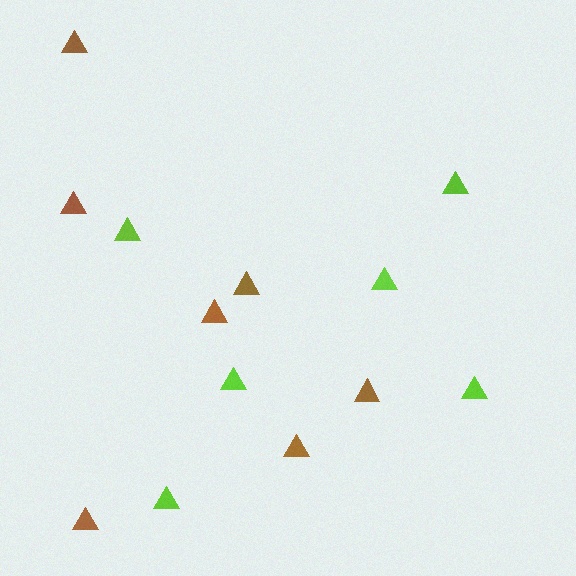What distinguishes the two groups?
There are 2 groups: one group of brown triangles (7) and one group of lime triangles (6).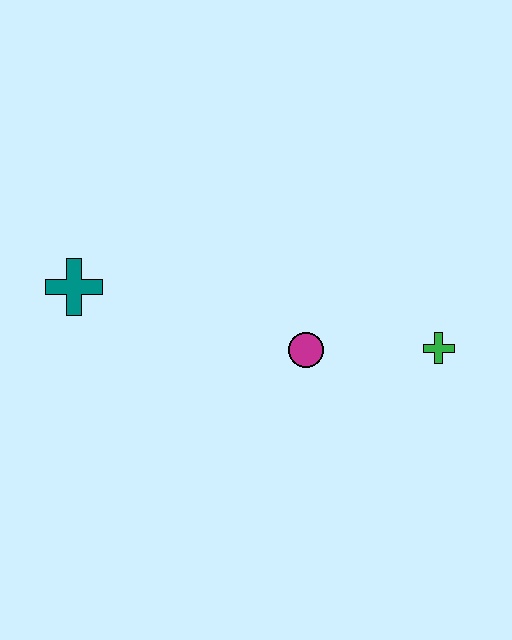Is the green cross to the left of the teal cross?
No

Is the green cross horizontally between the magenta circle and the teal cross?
No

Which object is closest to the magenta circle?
The green cross is closest to the magenta circle.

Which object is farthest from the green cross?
The teal cross is farthest from the green cross.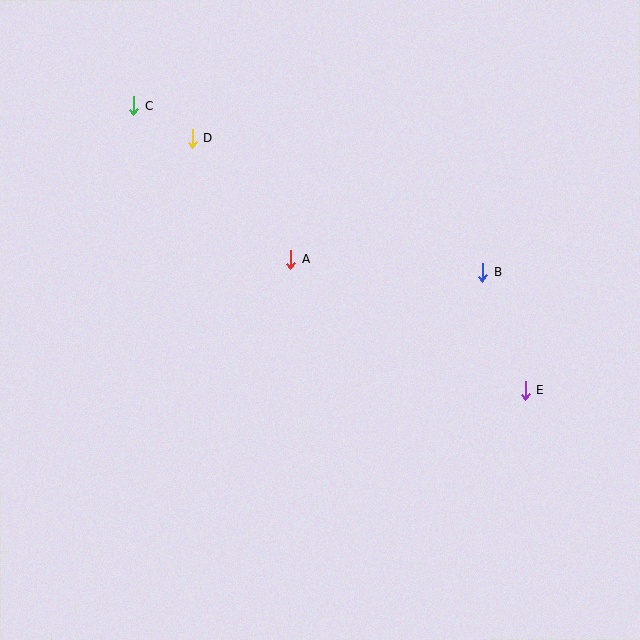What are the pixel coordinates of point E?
Point E is at (526, 391).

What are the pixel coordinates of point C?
Point C is at (134, 105).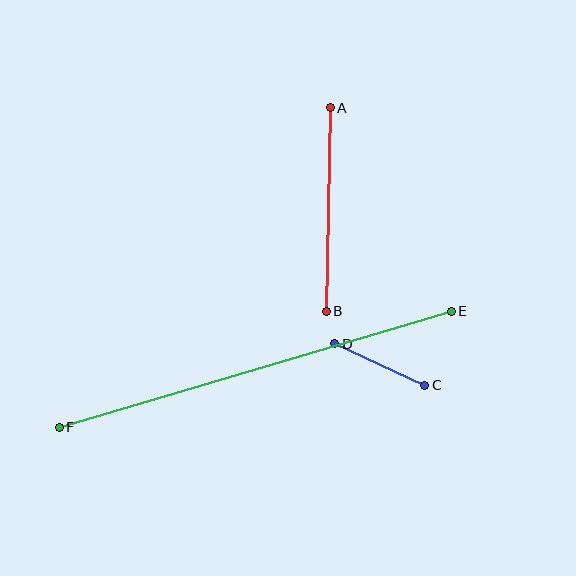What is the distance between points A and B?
The distance is approximately 204 pixels.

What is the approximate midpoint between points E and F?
The midpoint is at approximately (255, 369) pixels.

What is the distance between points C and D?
The distance is approximately 99 pixels.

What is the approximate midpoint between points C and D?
The midpoint is at approximately (380, 364) pixels.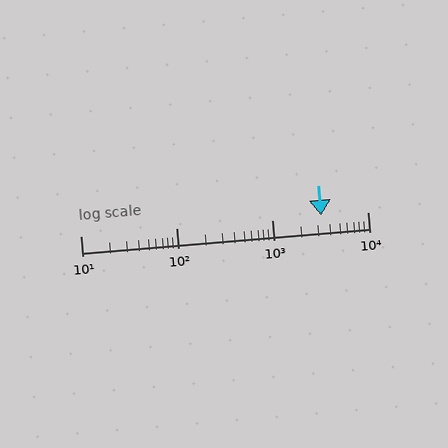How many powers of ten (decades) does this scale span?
The scale spans 3 decades, from 10 to 10000.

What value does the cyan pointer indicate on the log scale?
The pointer indicates approximately 3300.